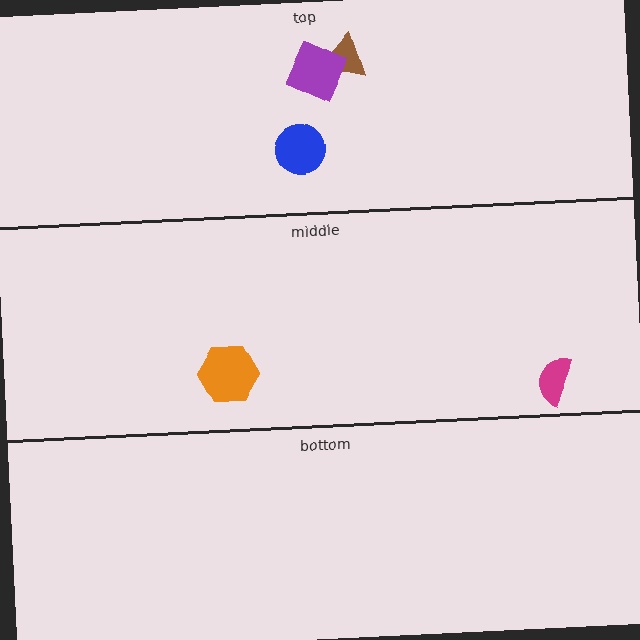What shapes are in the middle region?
The magenta semicircle, the orange hexagon.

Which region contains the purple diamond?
The top region.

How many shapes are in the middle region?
2.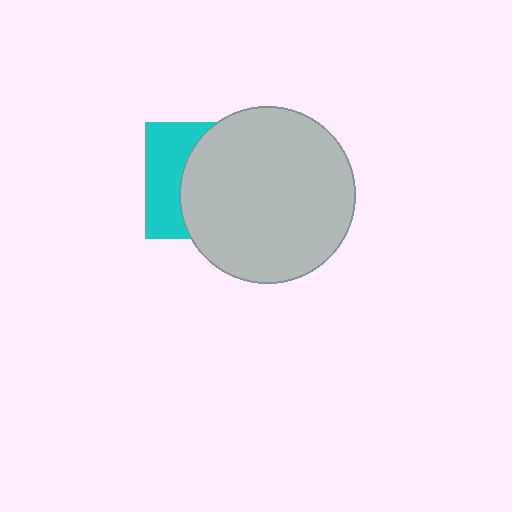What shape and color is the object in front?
The object in front is a light gray circle.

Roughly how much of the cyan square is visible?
A small part of it is visible (roughly 36%).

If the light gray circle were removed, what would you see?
You would see the complete cyan square.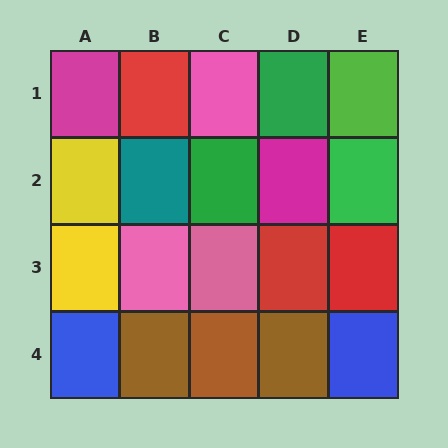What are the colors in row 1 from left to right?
Magenta, red, pink, green, lime.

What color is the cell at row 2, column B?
Teal.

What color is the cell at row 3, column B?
Pink.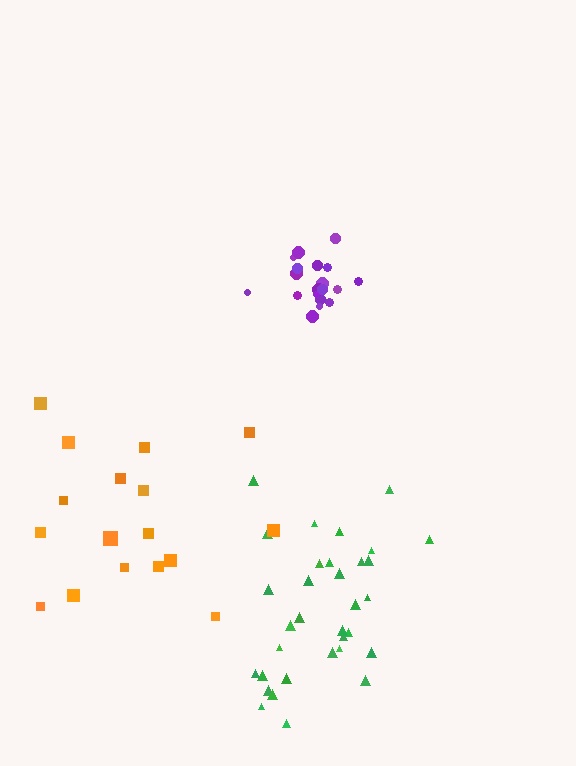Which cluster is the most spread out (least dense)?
Orange.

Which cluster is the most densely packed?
Purple.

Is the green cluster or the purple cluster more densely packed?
Purple.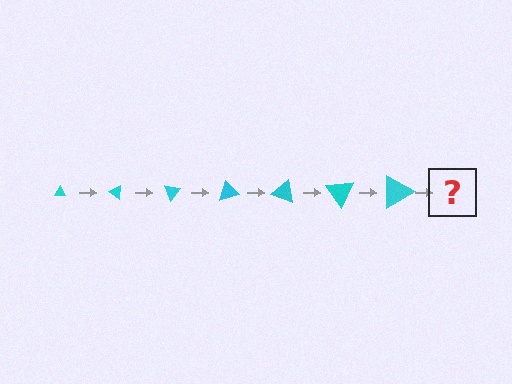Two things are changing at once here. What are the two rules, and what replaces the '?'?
The two rules are that the triangle grows larger each step and it rotates 35 degrees each step. The '?' should be a triangle, larger than the previous one and rotated 245 degrees from the start.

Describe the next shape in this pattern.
It should be a triangle, larger than the previous one and rotated 245 degrees from the start.